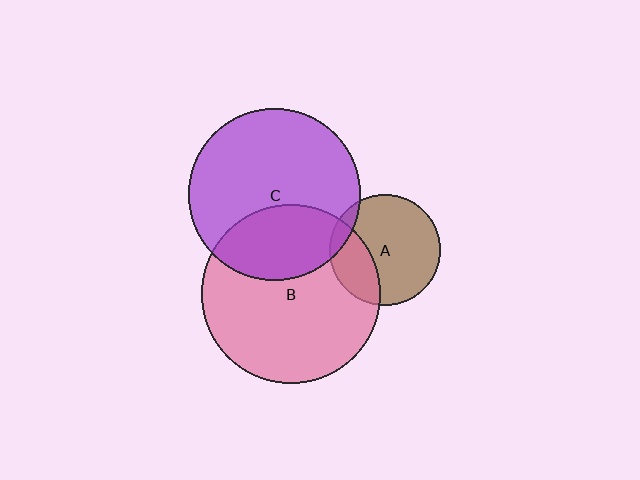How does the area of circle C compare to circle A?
Approximately 2.4 times.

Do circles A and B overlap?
Yes.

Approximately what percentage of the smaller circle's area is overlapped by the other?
Approximately 30%.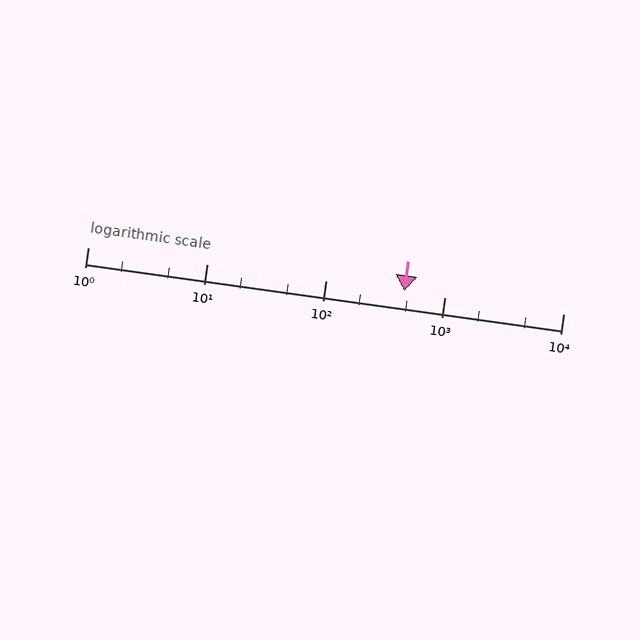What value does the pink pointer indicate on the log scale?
The pointer indicates approximately 460.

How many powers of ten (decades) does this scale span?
The scale spans 4 decades, from 1 to 10000.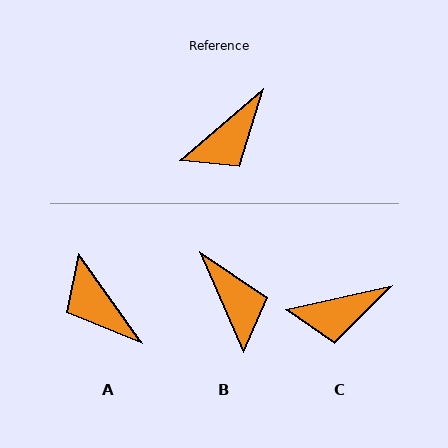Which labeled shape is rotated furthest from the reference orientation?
A, about 95 degrees away.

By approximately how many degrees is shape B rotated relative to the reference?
Approximately 73 degrees counter-clockwise.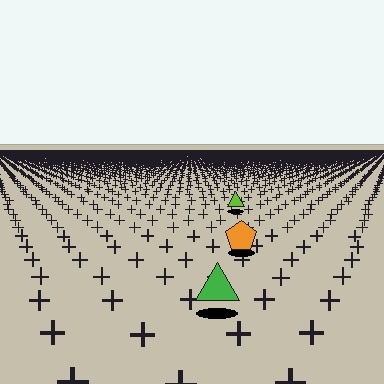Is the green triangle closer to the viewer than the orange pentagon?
Yes. The green triangle is closer — you can tell from the texture gradient: the ground texture is coarser near it.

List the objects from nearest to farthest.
From nearest to farthest: the green triangle, the orange pentagon, the lime triangle.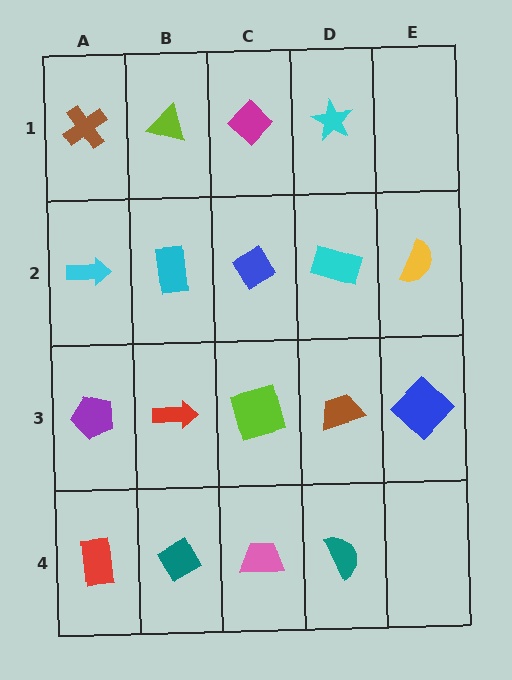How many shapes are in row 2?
5 shapes.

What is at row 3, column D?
A brown trapezoid.